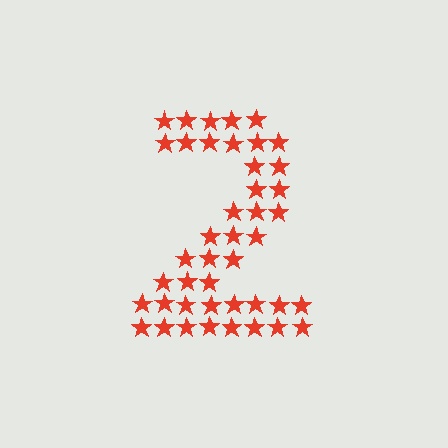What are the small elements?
The small elements are stars.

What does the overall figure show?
The overall figure shows the digit 2.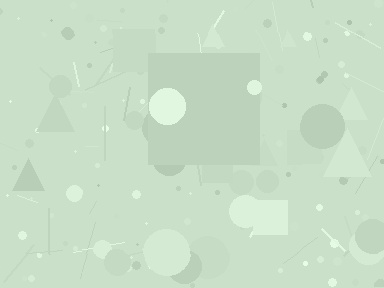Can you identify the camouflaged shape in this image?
The camouflaged shape is a square.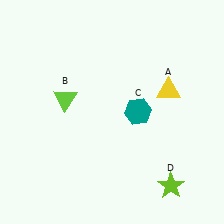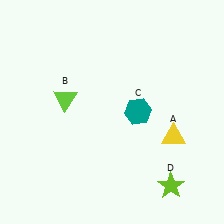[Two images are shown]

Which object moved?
The yellow triangle (A) moved down.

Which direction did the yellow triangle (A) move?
The yellow triangle (A) moved down.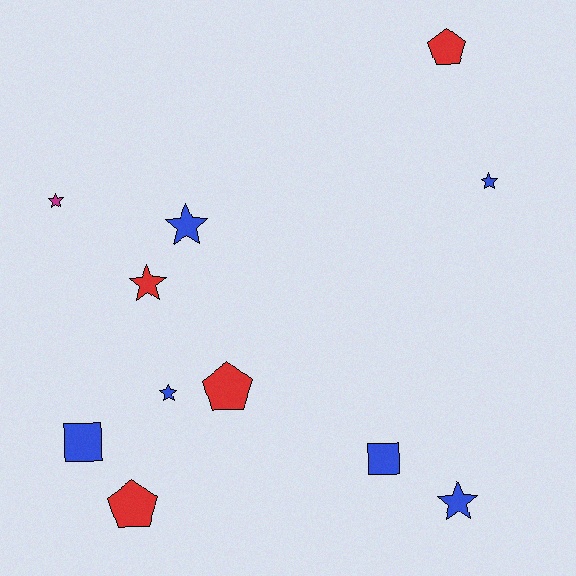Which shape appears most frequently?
Star, with 6 objects.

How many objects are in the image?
There are 11 objects.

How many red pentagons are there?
There are 3 red pentagons.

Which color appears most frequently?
Blue, with 6 objects.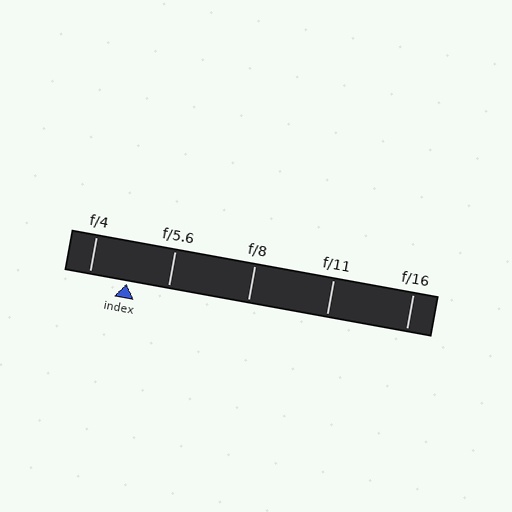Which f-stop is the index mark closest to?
The index mark is closest to f/4.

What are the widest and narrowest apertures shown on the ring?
The widest aperture shown is f/4 and the narrowest is f/16.